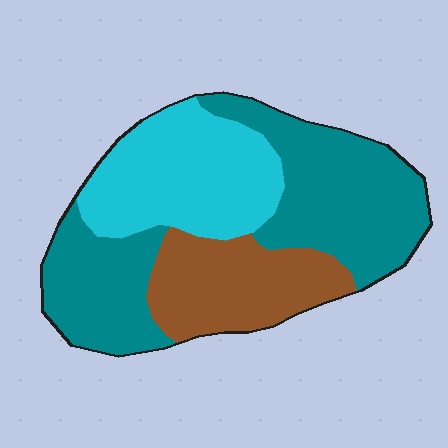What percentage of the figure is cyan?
Cyan covers around 30% of the figure.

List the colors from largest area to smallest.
From largest to smallest: teal, cyan, brown.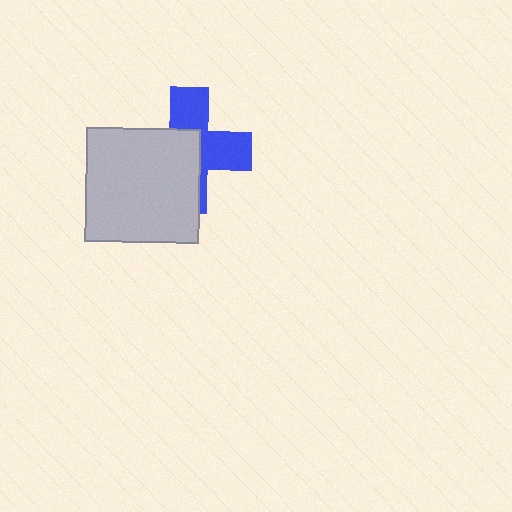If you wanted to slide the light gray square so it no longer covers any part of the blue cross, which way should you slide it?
Slide it toward the lower-left — that is the most direct way to separate the two shapes.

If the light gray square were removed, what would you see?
You would see the complete blue cross.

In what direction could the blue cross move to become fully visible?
The blue cross could move toward the upper-right. That would shift it out from behind the light gray square entirely.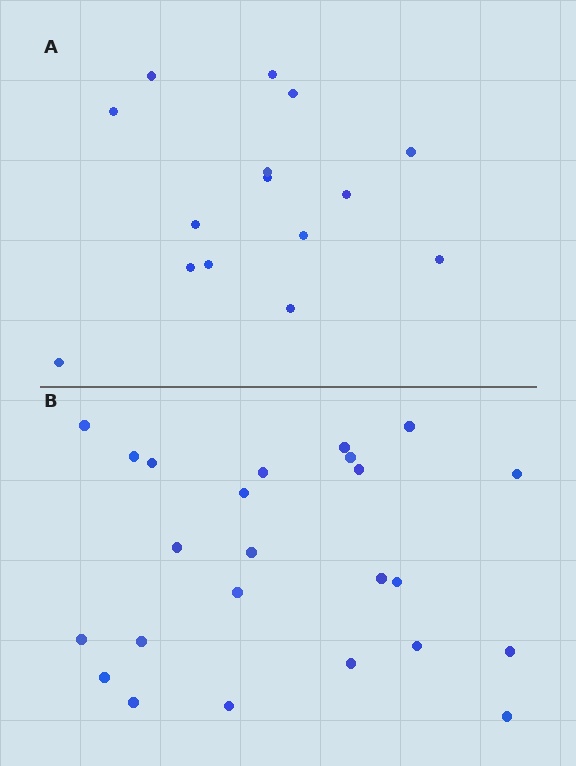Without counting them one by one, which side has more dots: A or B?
Region B (the bottom region) has more dots.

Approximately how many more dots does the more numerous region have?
Region B has roughly 8 or so more dots than region A.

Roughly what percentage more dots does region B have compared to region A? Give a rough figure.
About 60% more.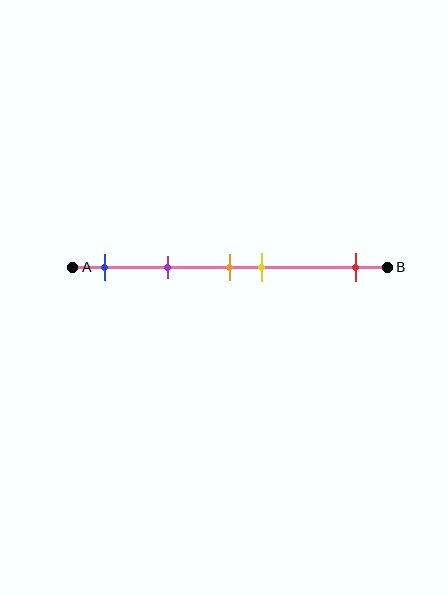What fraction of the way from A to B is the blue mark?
The blue mark is approximately 10% (0.1) of the way from A to B.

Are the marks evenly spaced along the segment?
No, the marks are not evenly spaced.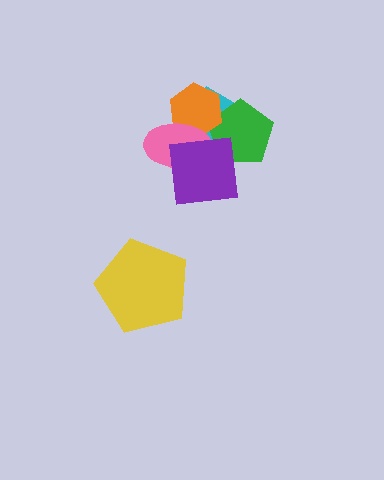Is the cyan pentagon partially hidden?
Yes, it is partially covered by another shape.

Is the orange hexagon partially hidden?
Yes, it is partially covered by another shape.